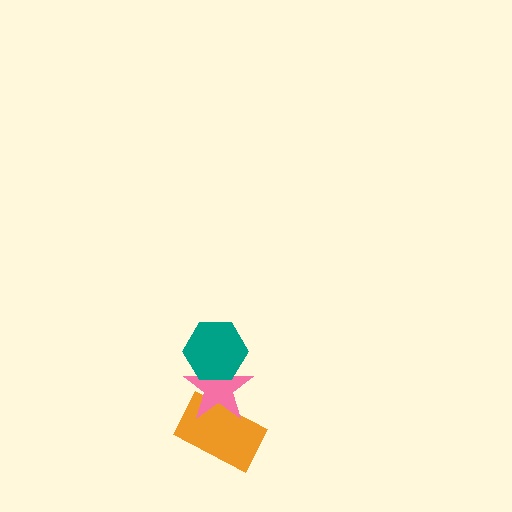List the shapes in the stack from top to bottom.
From top to bottom: the teal hexagon, the pink star, the orange rectangle.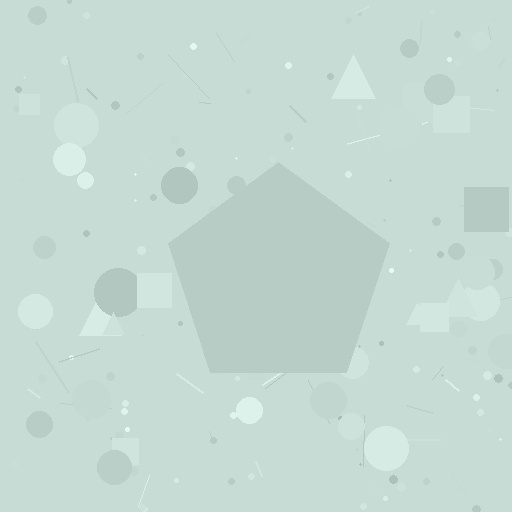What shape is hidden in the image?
A pentagon is hidden in the image.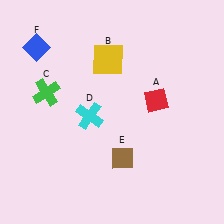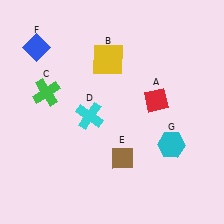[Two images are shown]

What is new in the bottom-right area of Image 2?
A cyan hexagon (G) was added in the bottom-right area of Image 2.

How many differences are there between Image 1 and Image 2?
There is 1 difference between the two images.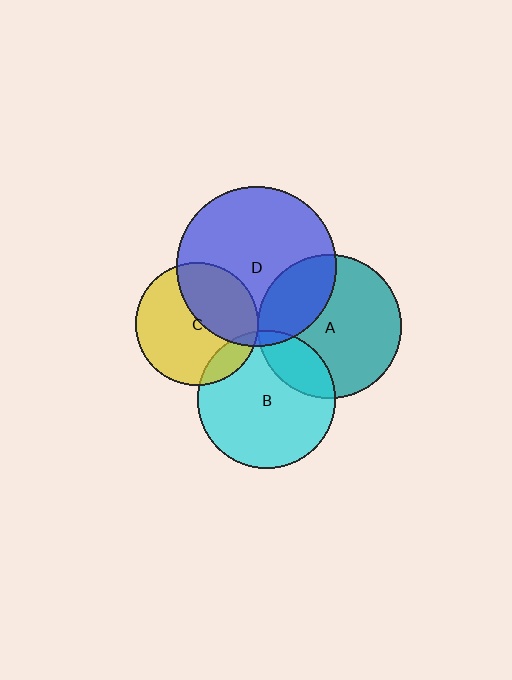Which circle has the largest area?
Circle D (blue).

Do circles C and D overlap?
Yes.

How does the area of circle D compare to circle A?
Approximately 1.2 times.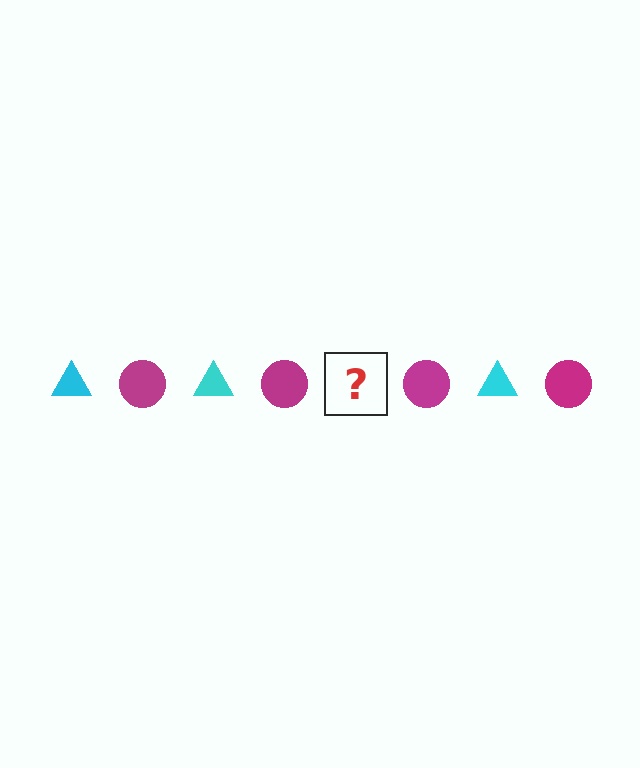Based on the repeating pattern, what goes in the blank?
The blank should be a cyan triangle.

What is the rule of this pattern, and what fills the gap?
The rule is that the pattern alternates between cyan triangle and magenta circle. The gap should be filled with a cyan triangle.